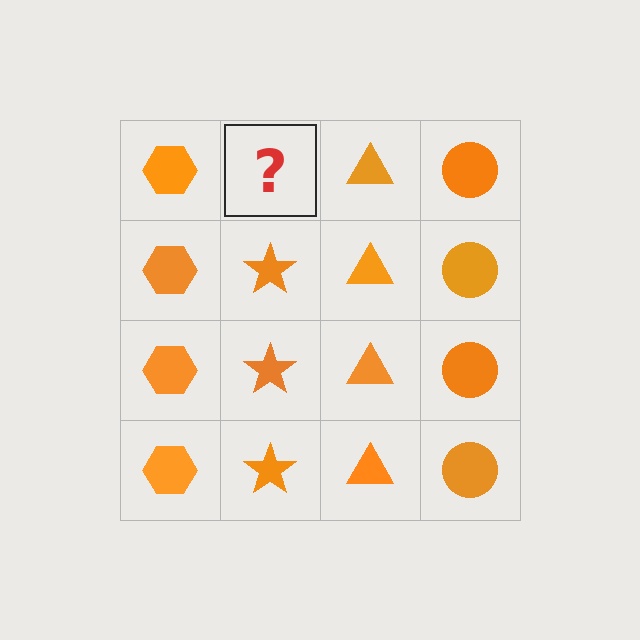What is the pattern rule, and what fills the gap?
The rule is that each column has a consistent shape. The gap should be filled with an orange star.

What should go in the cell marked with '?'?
The missing cell should contain an orange star.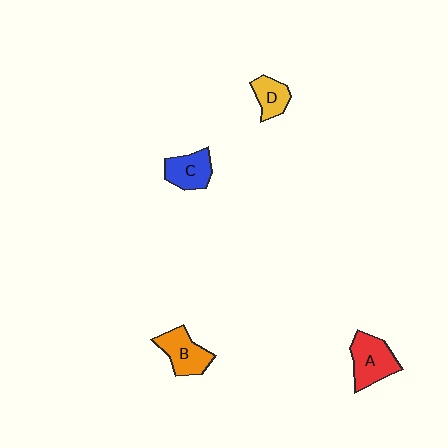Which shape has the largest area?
Shape A (red).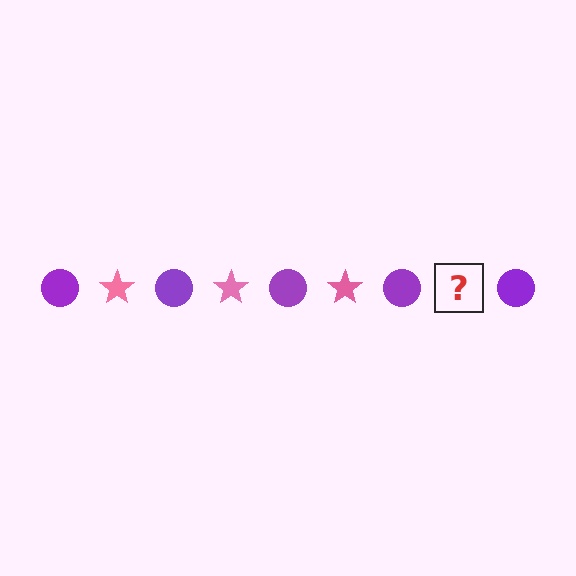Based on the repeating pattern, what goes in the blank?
The blank should be a pink star.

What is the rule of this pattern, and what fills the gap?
The rule is that the pattern alternates between purple circle and pink star. The gap should be filled with a pink star.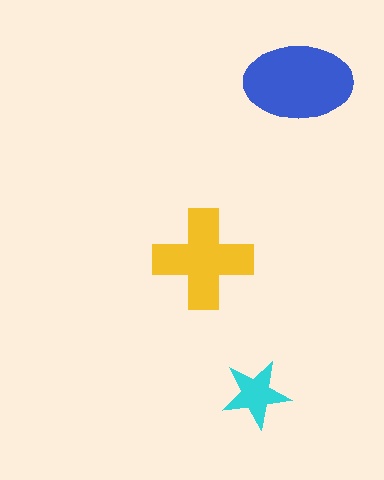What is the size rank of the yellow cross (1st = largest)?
2nd.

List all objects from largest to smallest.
The blue ellipse, the yellow cross, the cyan star.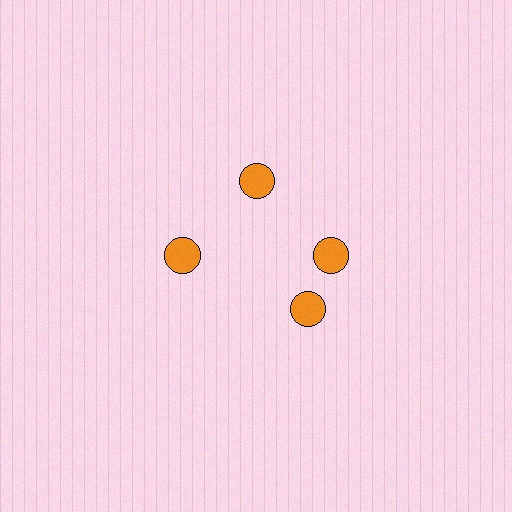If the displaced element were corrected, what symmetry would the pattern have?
It would have 4-fold rotational symmetry — the pattern would map onto itself every 90 degrees.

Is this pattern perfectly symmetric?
No. The 4 orange circles are arranged in a ring, but one element near the 6 o'clock position is rotated out of alignment along the ring, breaking the 4-fold rotational symmetry.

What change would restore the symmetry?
The symmetry would be restored by rotating it back into even spacing with its neighbors so that all 4 circles sit at equal angles and equal distance from the center.